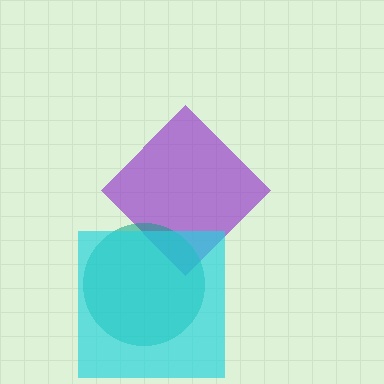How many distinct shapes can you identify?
There are 3 distinct shapes: a purple diamond, a teal circle, a cyan square.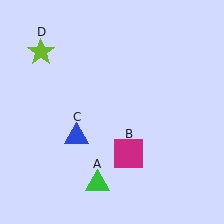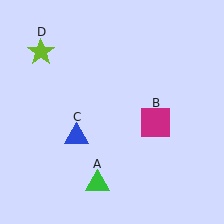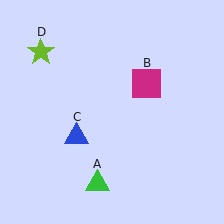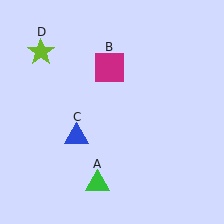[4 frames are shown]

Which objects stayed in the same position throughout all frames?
Green triangle (object A) and blue triangle (object C) and lime star (object D) remained stationary.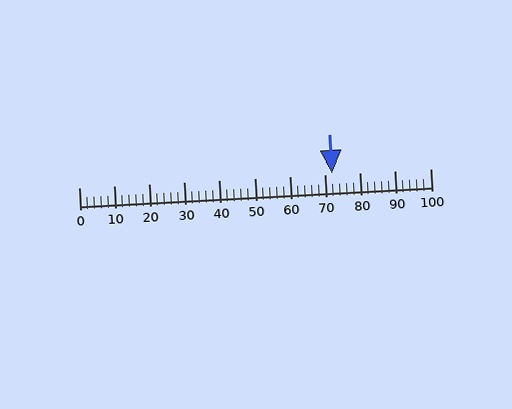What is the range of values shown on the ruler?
The ruler shows values from 0 to 100.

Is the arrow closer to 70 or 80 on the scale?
The arrow is closer to 70.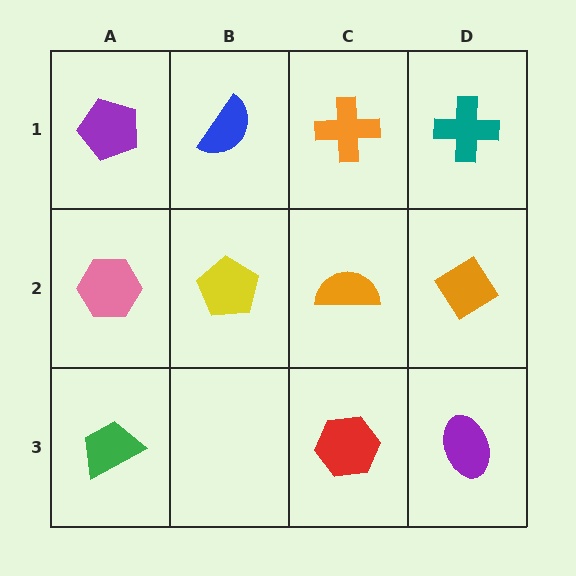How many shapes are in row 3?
3 shapes.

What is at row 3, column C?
A red hexagon.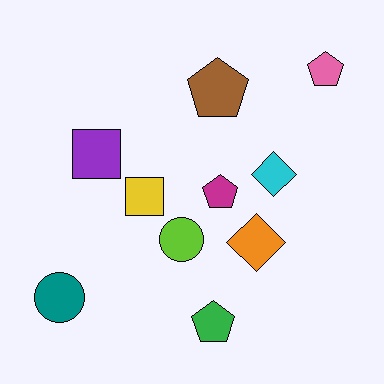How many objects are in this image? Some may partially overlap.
There are 10 objects.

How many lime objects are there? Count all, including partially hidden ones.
There is 1 lime object.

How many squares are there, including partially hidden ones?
There are 2 squares.